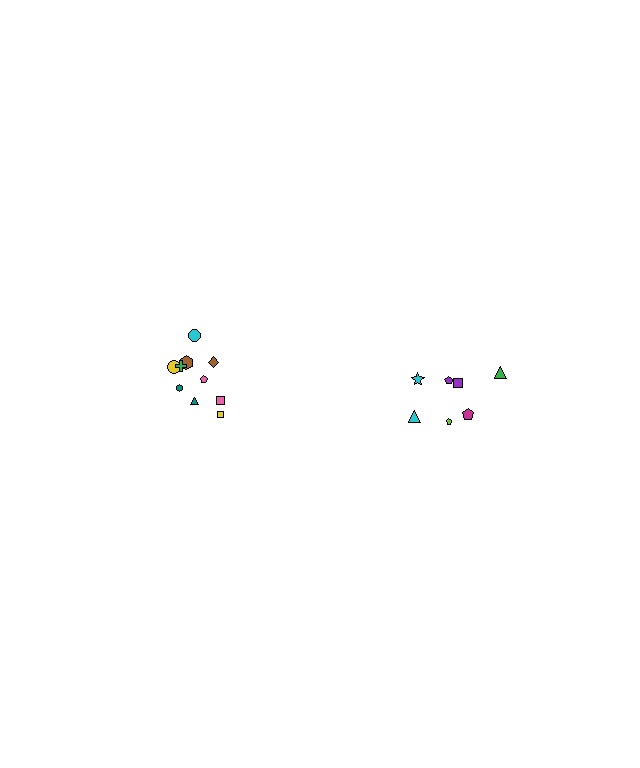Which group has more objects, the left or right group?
The left group.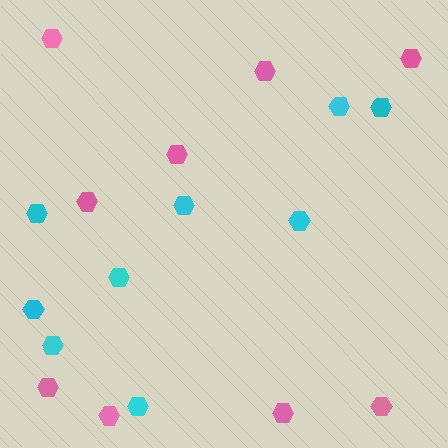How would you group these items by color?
There are 2 groups: one group of pink hexagons (9) and one group of cyan hexagons (9).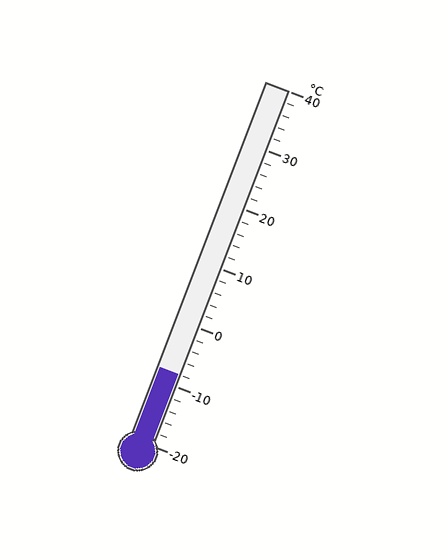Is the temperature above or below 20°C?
The temperature is below 20°C.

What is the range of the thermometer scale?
The thermometer scale ranges from -20°C to 40°C.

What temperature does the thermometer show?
The thermometer shows approximately -8°C.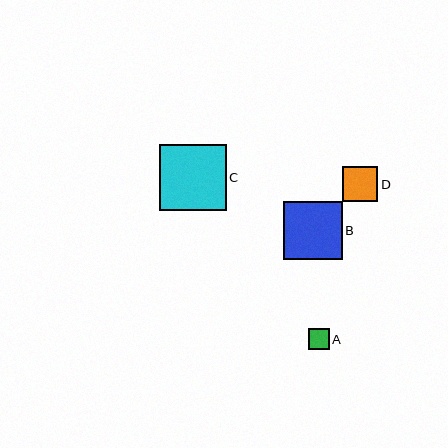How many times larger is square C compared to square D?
Square C is approximately 1.9 times the size of square D.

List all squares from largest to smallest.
From largest to smallest: C, B, D, A.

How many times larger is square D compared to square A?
Square D is approximately 1.7 times the size of square A.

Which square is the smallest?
Square A is the smallest with a size of approximately 21 pixels.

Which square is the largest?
Square C is the largest with a size of approximately 66 pixels.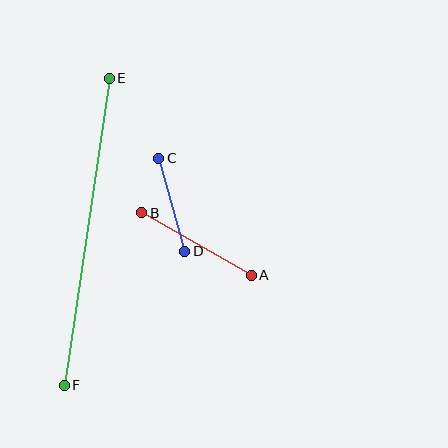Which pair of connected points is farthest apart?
Points E and F are farthest apart.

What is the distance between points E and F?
The distance is approximately 310 pixels.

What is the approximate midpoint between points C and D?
The midpoint is at approximately (172, 205) pixels.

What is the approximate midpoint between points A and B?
The midpoint is at approximately (196, 244) pixels.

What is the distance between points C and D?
The distance is approximately 97 pixels.